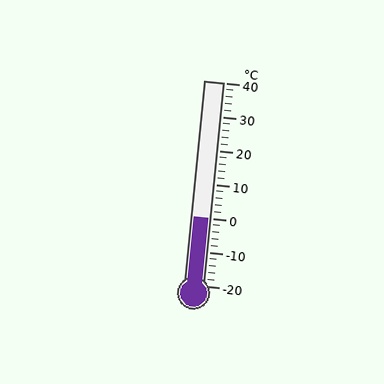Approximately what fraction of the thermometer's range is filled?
The thermometer is filled to approximately 35% of its range.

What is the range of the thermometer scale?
The thermometer scale ranges from -20°C to 40°C.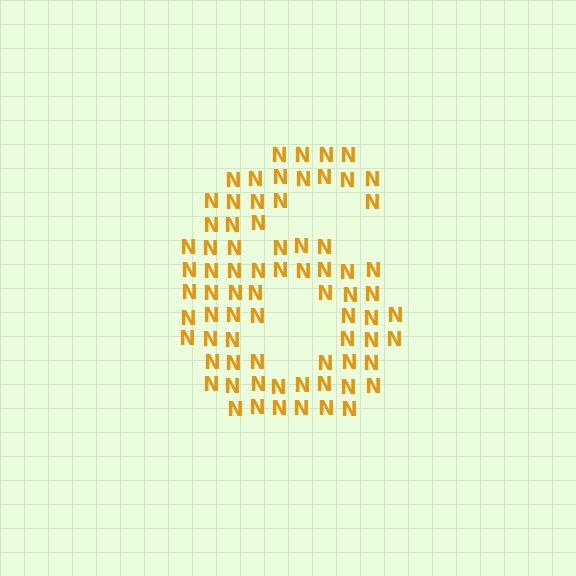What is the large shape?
The large shape is the digit 6.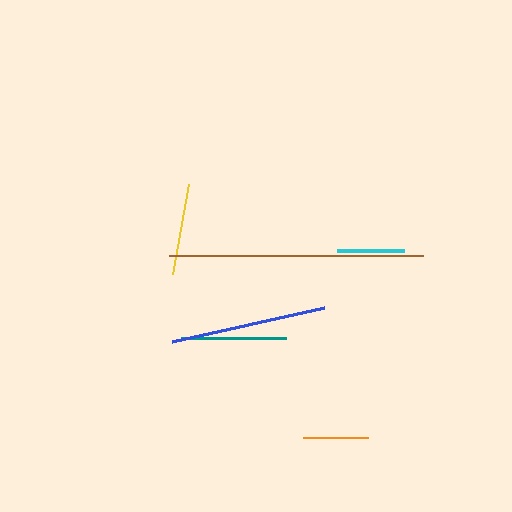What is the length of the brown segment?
The brown segment is approximately 254 pixels long.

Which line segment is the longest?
The brown line is the longest at approximately 254 pixels.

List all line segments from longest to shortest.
From longest to shortest: brown, blue, teal, yellow, cyan, orange.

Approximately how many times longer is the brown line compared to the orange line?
The brown line is approximately 3.9 times the length of the orange line.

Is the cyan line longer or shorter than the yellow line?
The yellow line is longer than the cyan line.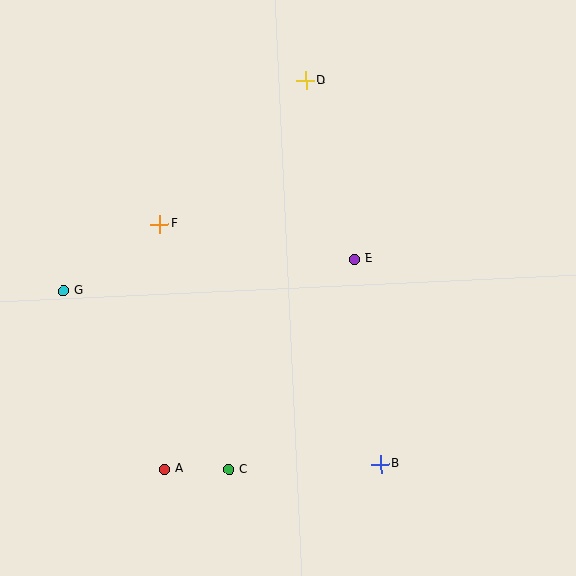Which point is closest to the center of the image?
Point E at (354, 259) is closest to the center.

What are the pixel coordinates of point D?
Point D is at (306, 81).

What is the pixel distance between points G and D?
The distance between G and D is 321 pixels.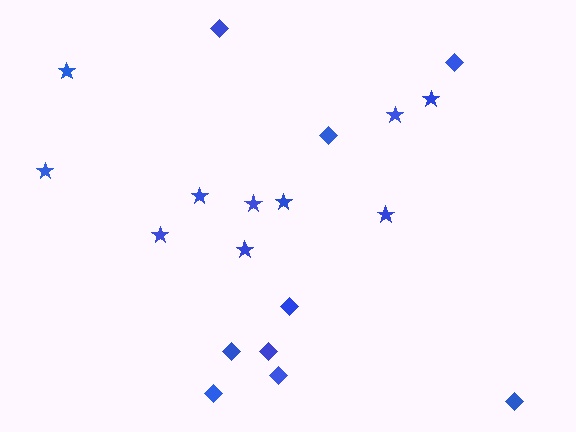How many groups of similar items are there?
There are 2 groups: one group of diamonds (9) and one group of stars (10).